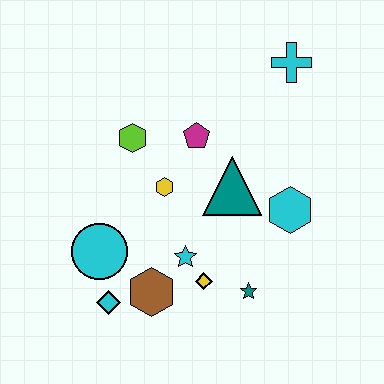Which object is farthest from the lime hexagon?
The teal star is farthest from the lime hexagon.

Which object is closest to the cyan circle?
The cyan diamond is closest to the cyan circle.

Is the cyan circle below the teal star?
No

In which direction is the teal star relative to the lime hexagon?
The teal star is below the lime hexagon.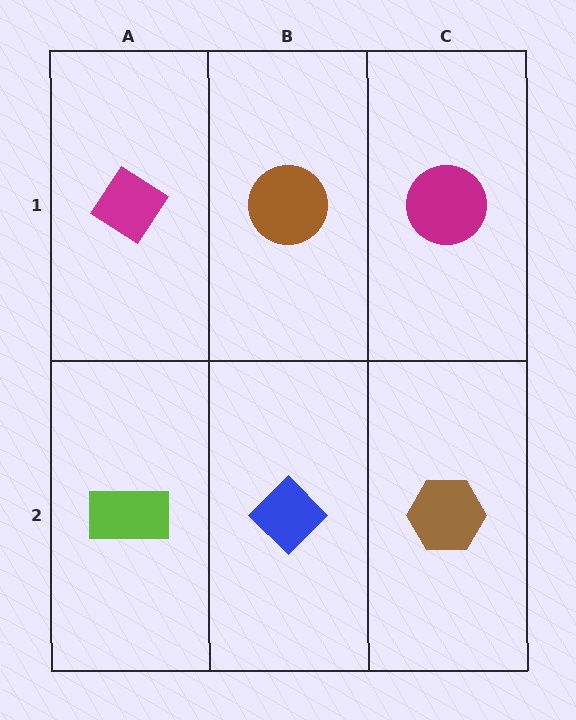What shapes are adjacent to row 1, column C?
A brown hexagon (row 2, column C), a brown circle (row 1, column B).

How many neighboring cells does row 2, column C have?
2.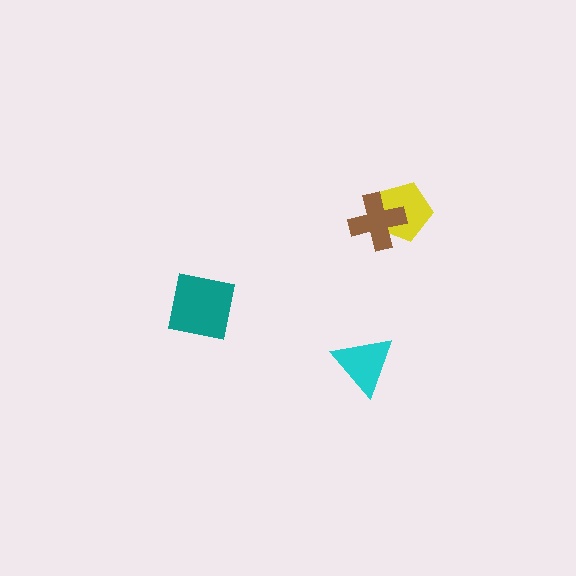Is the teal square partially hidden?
No, no other shape covers it.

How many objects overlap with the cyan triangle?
0 objects overlap with the cyan triangle.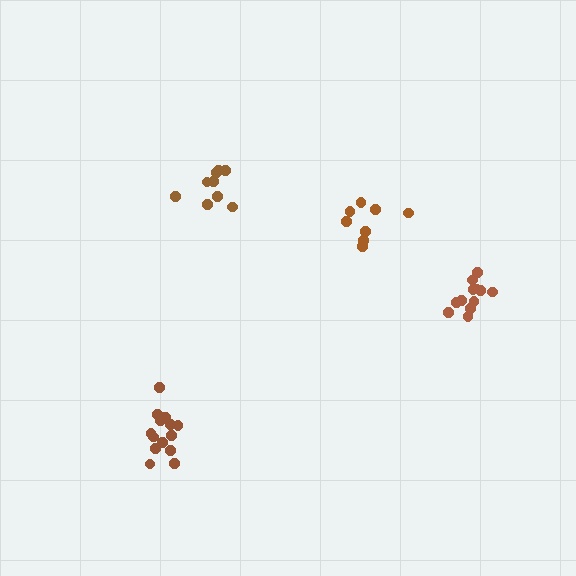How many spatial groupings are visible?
There are 4 spatial groupings.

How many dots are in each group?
Group 1: 9 dots, Group 2: 12 dots, Group 3: 8 dots, Group 4: 14 dots (43 total).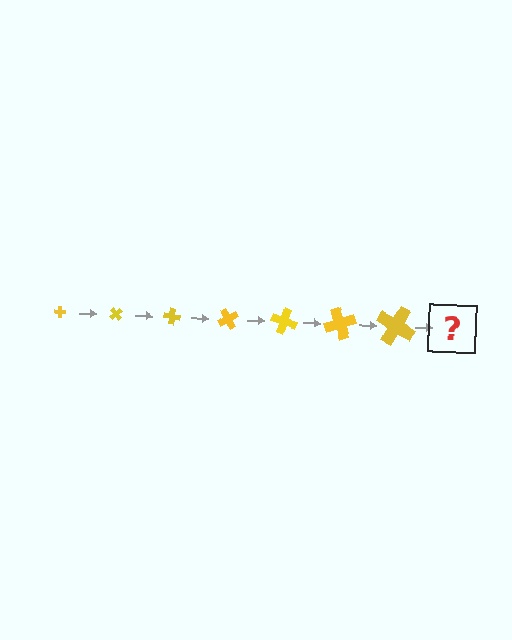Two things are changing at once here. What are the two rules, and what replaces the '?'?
The two rules are that the cross grows larger each step and it rotates 50 degrees each step. The '?' should be a cross, larger than the previous one and rotated 350 degrees from the start.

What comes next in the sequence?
The next element should be a cross, larger than the previous one and rotated 350 degrees from the start.